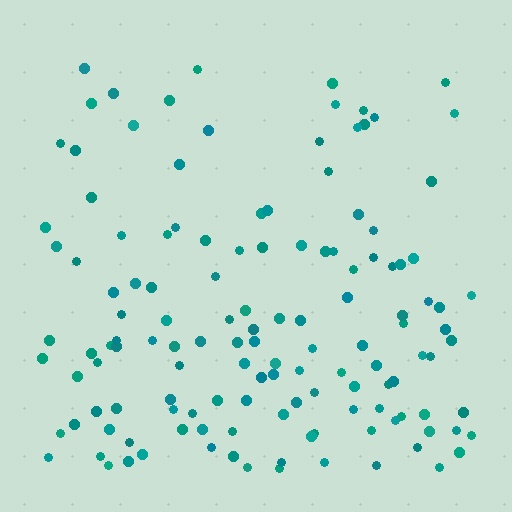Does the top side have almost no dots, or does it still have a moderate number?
Still a moderate number, just noticeably fewer than the bottom.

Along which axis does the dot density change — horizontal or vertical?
Vertical.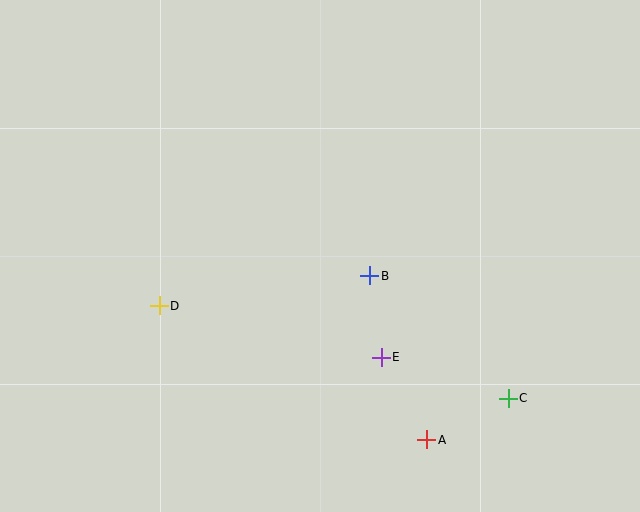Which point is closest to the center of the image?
Point B at (370, 276) is closest to the center.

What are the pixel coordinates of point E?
Point E is at (381, 357).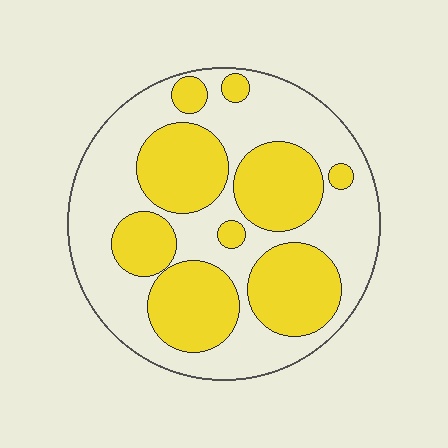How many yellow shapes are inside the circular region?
9.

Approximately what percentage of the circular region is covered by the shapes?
Approximately 45%.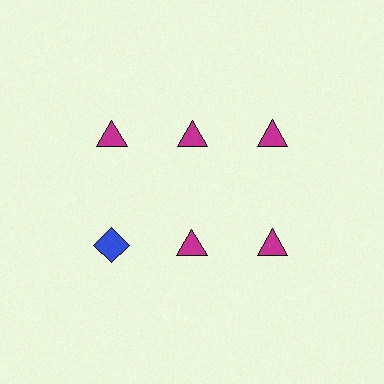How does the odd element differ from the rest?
It differs in both color (blue instead of magenta) and shape (diamond instead of triangle).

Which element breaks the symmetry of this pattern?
The blue diamond in the second row, leftmost column breaks the symmetry. All other shapes are magenta triangles.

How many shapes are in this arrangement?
There are 6 shapes arranged in a grid pattern.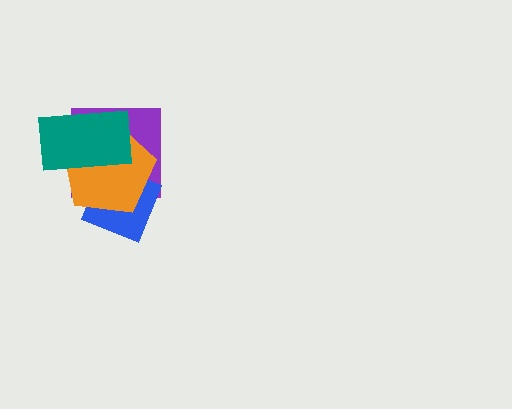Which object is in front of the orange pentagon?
The teal rectangle is in front of the orange pentagon.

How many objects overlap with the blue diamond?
3 objects overlap with the blue diamond.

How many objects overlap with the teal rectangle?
3 objects overlap with the teal rectangle.